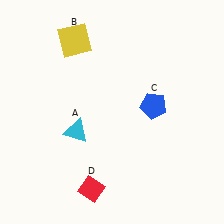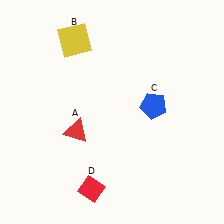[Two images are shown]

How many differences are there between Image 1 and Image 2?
There is 1 difference between the two images.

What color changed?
The triangle (A) changed from cyan in Image 1 to red in Image 2.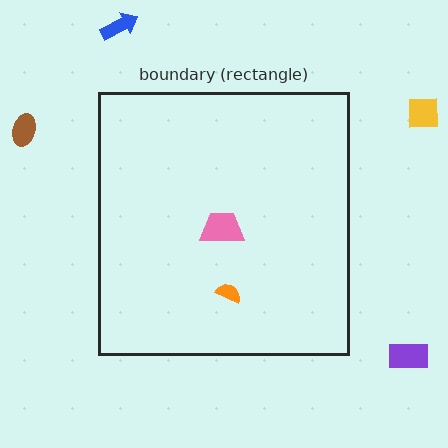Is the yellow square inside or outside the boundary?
Outside.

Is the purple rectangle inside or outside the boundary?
Outside.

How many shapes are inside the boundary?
2 inside, 4 outside.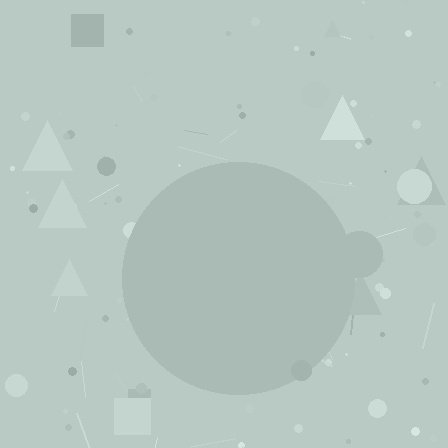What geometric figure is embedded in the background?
A circle is embedded in the background.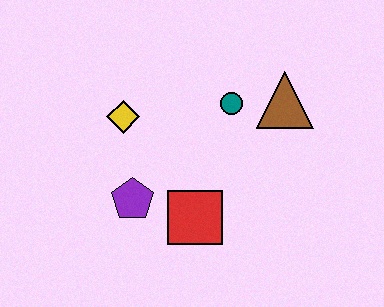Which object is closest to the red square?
The purple pentagon is closest to the red square.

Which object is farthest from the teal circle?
The purple pentagon is farthest from the teal circle.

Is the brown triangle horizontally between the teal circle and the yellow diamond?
No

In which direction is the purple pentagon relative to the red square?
The purple pentagon is to the left of the red square.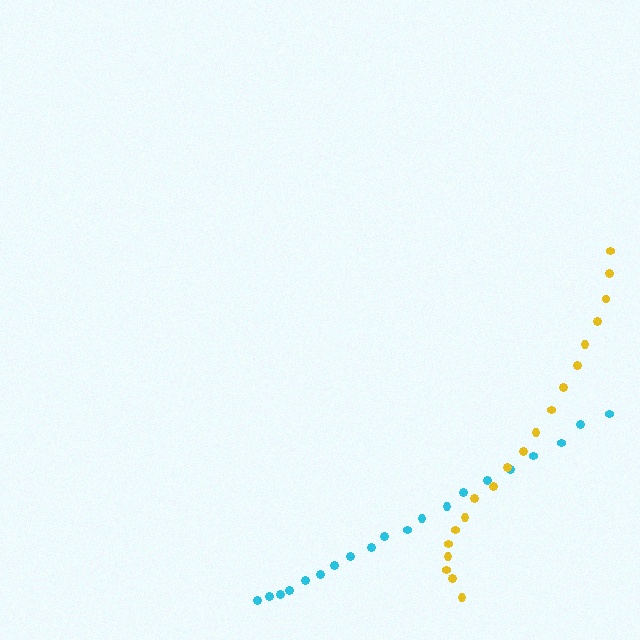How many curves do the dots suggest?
There are 2 distinct paths.